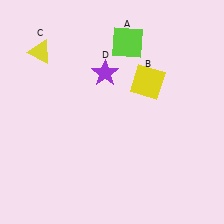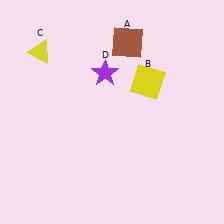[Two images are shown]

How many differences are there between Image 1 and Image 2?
There is 1 difference between the two images.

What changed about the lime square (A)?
In Image 1, A is lime. In Image 2, it changed to brown.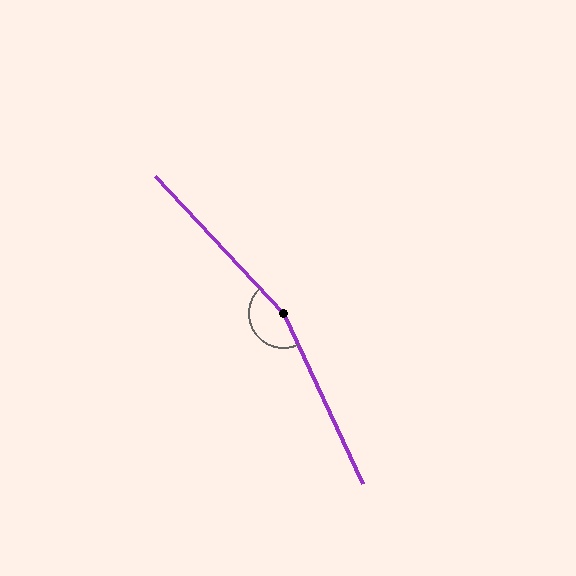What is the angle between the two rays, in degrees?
Approximately 162 degrees.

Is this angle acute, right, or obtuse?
It is obtuse.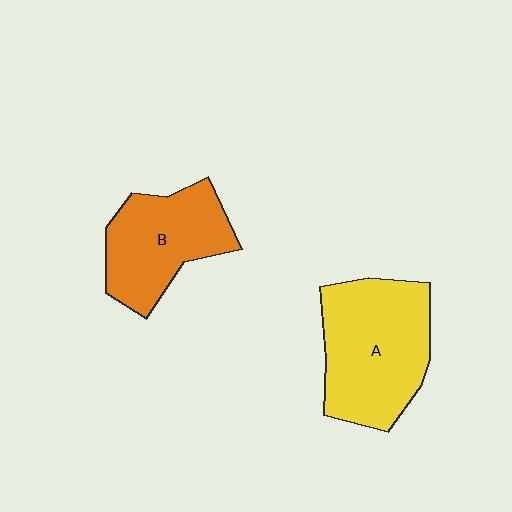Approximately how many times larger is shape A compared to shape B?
Approximately 1.3 times.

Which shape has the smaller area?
Shape B (orange).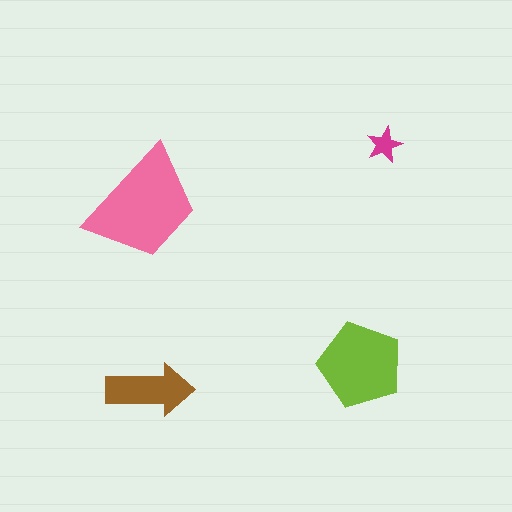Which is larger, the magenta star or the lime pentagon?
The lime pentagon.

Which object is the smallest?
The magenta star.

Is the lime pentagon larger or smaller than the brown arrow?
Larger.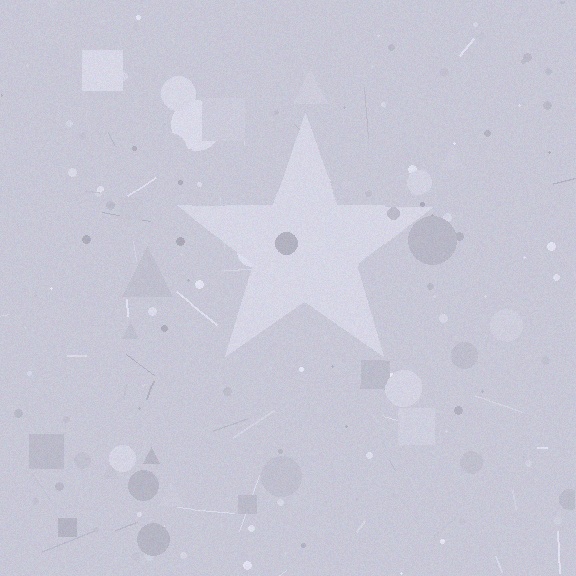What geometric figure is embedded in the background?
A star is embedded in the background.